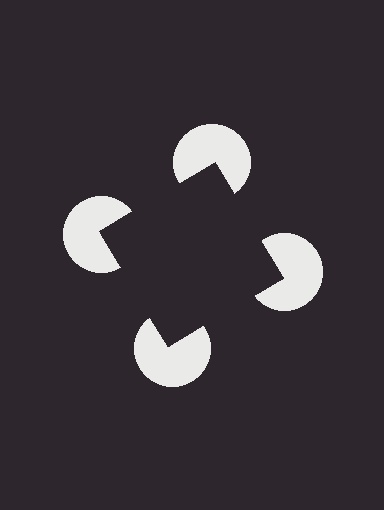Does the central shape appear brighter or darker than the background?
It typically appears slightly darker than the background, even though no actual brightness change is drawn.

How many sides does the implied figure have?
4 sides.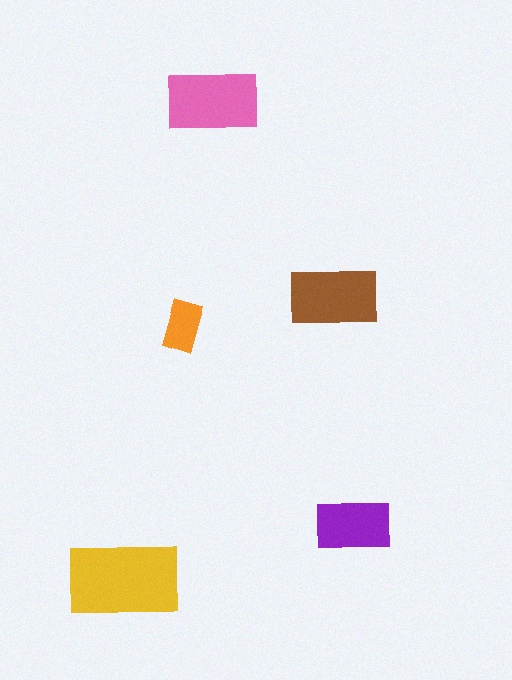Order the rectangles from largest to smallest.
the yellow one, the pink one, the brown one, the purple one, the orange one.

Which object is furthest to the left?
The yellow rectangle is leftmost.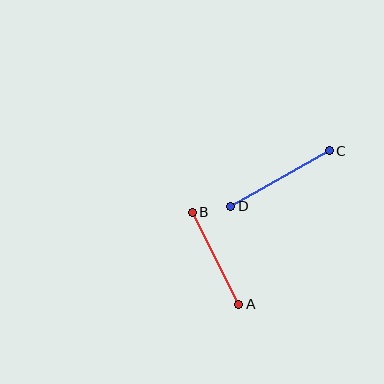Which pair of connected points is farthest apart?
Points C and D are farthest apart.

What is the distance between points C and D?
The distance is approximately 113 pixels.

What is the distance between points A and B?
The distance is approximately 103 pixels.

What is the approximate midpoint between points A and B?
The midpoint is at approximately (215, 258) pixels.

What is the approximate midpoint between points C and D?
The midpoint is at approximately (280, 178) pixels.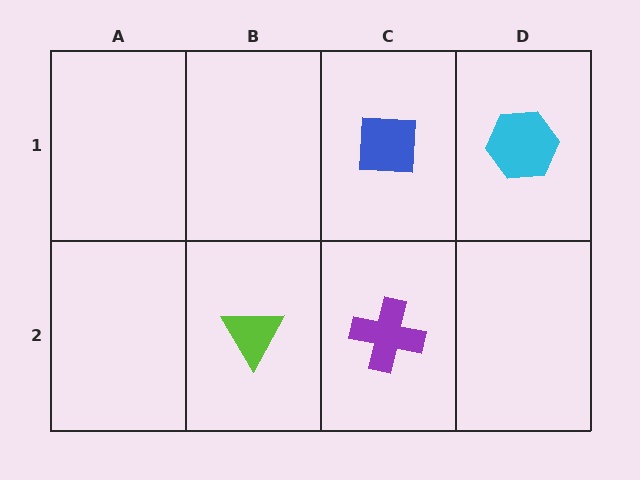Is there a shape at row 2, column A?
No, that cell is empty.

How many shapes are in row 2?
2 shapes.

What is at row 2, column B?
A lime triangle.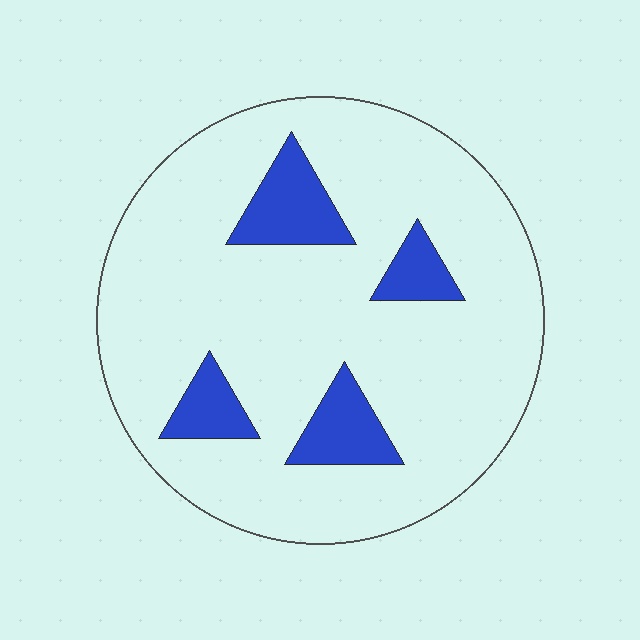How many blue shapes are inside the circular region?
4.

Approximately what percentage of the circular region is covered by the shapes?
Approximately 15%.